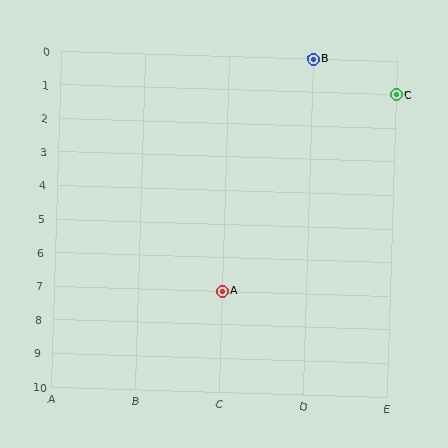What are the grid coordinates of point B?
Point B is at grid coordinates (D, 0).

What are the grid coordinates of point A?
Point A is at grid coordinates (C, 7).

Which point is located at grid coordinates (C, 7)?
Point A is at (C, 7).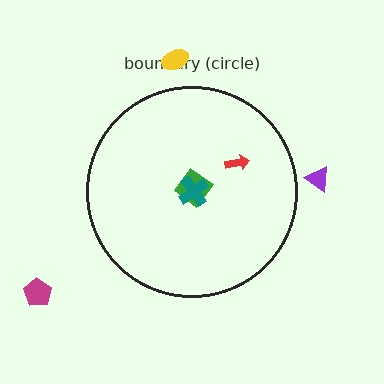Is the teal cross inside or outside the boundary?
Inside.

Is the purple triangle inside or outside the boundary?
Outside.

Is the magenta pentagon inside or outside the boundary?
Outside.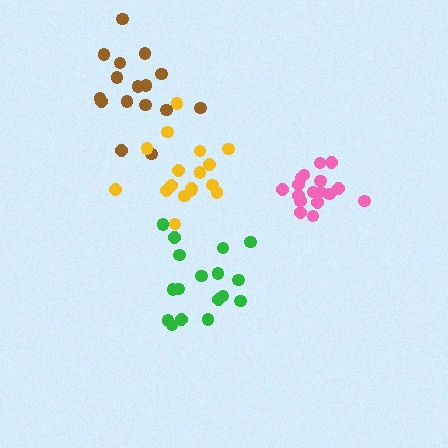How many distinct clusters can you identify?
There are 4 distinct clusters.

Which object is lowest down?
The green cluster is bottommost.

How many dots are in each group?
Group 1: 17 dots, Group 2: 16 dots, Group 3: 17 dots, Group 4: 17 dots (67 total).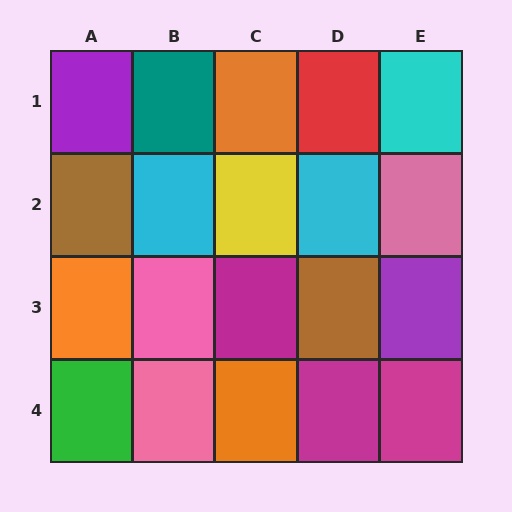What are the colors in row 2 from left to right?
Brown, cyan, yellow, cyan, pink.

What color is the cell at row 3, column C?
Magenta.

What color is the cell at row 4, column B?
Pink.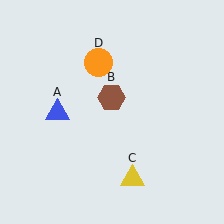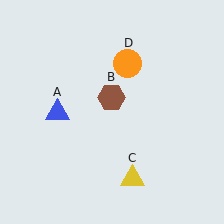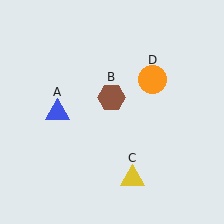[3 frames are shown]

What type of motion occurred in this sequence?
The orange circle (object D) rotated clockwise around the center of the scene.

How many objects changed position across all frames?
1 object changed position: orange circle (object D).